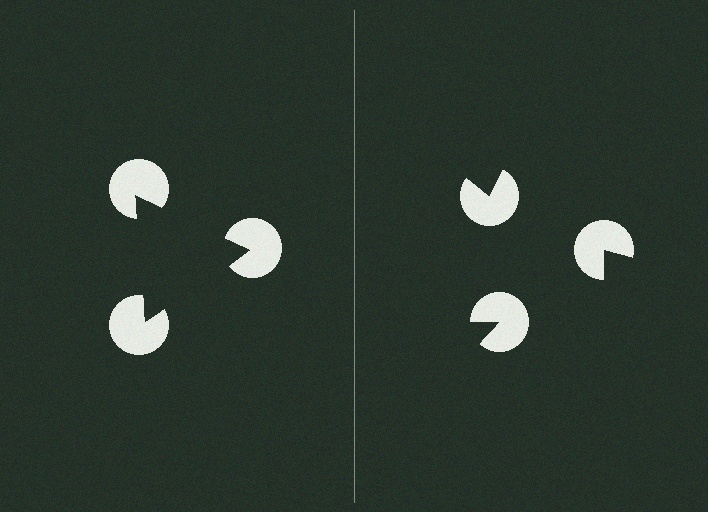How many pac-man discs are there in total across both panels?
6 — 3 on each side.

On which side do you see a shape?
An illusory triangle appears on the left side. On the right side the wedge cuts are rotated, so no coherent shape forms.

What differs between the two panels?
The pac-man discs are positioned identically on both sides; only the wedge orientations differ. On the left they align to a triangle; on the right they are misaligned.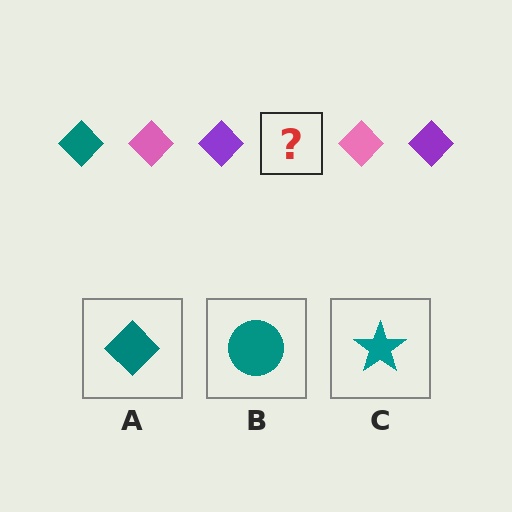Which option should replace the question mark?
Option A.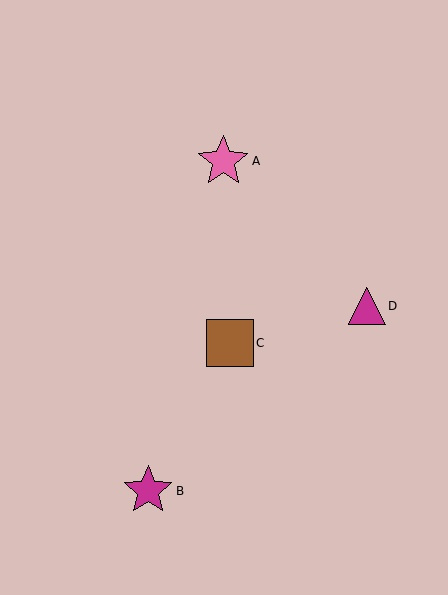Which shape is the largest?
The pink star (labeled A) is the largest.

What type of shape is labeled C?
Shape C is a brown square.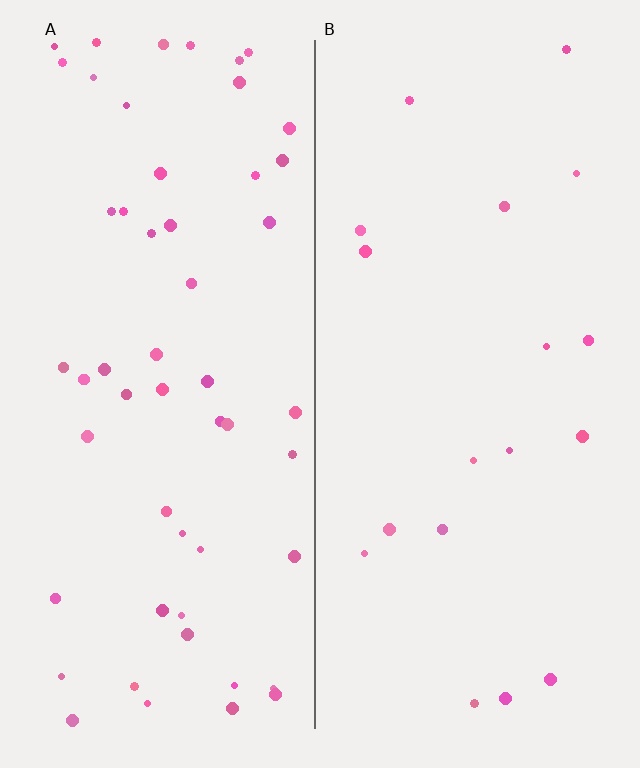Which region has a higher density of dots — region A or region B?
A (the left).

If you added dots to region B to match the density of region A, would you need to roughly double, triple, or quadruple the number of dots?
Approximately triple.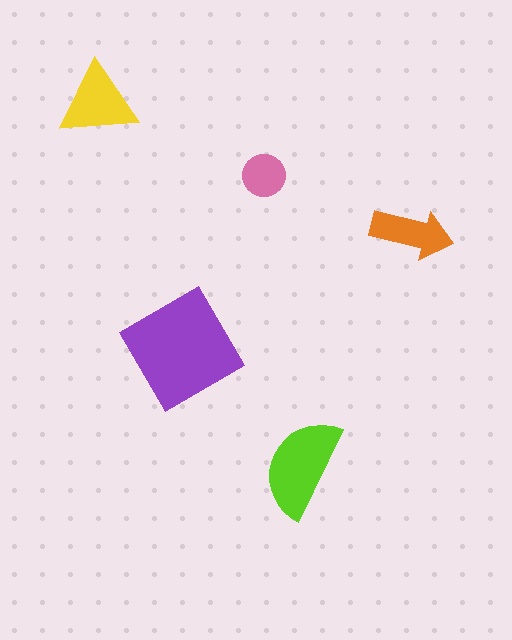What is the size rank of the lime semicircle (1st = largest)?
2nd.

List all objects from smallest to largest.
The pink circle, the orange arrow, the yellow triangle, the lime semicircle, the purple diamond.